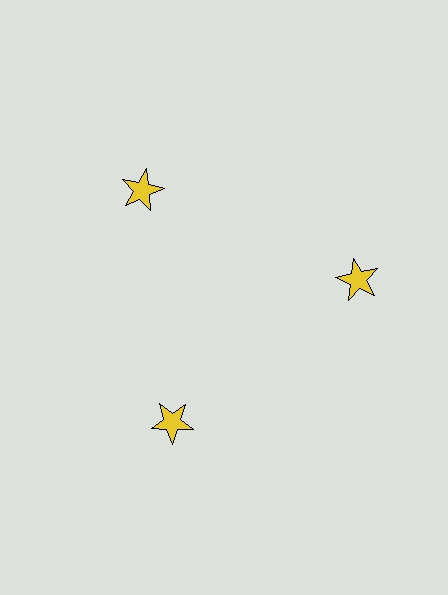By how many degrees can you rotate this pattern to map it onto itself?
The pattern maps onto itself every 120 degrees of rotation.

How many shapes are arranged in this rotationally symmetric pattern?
There are 3 shapes, arranged in 3 groups of 1.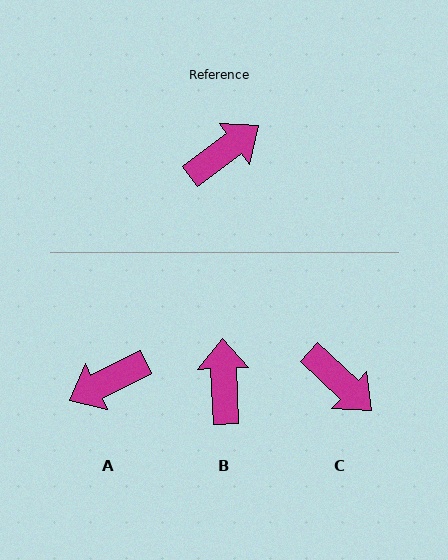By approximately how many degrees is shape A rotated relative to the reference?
Approximately 170 degrees counter-clockwise.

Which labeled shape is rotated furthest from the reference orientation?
A, about 170 degrees away.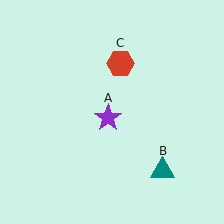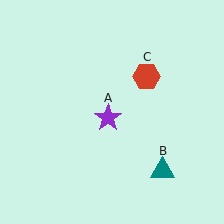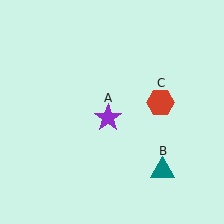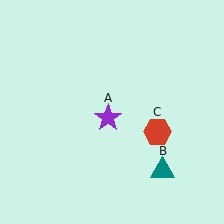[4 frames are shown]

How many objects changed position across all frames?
1 object changed position: red hexagon (object C).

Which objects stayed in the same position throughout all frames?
Purple star (object A) and teal triangle (object B) remained stationary.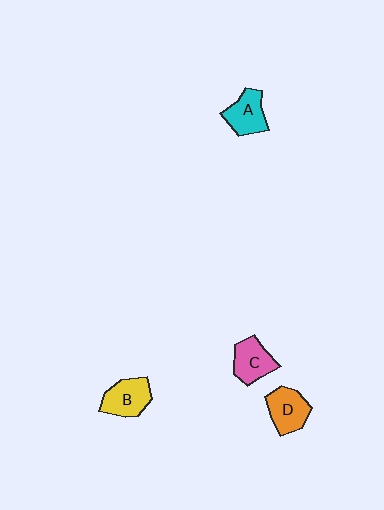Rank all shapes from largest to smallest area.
From largest to smallest: B (yellow), D (orange), A (cyan), C (pink).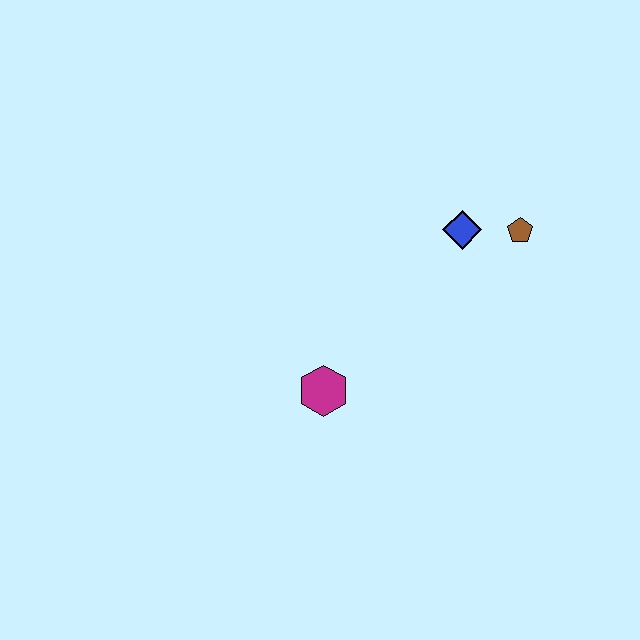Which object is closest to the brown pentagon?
The blue diamond is closest to the brown pentagon.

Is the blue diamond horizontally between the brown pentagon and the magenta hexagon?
Yes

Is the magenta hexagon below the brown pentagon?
Yes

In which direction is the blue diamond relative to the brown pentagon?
The blue diamond is to the left of the brown pentagon.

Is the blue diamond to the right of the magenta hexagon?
Yes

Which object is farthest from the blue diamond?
The magenta hexagon is farthest from the blue diamond.